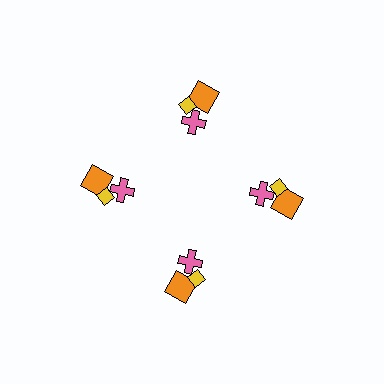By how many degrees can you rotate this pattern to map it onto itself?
The pattern maps onto itself every 90 degrees of rotation.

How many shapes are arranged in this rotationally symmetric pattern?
There are 12 shapes, arranged in 4 groups of 3.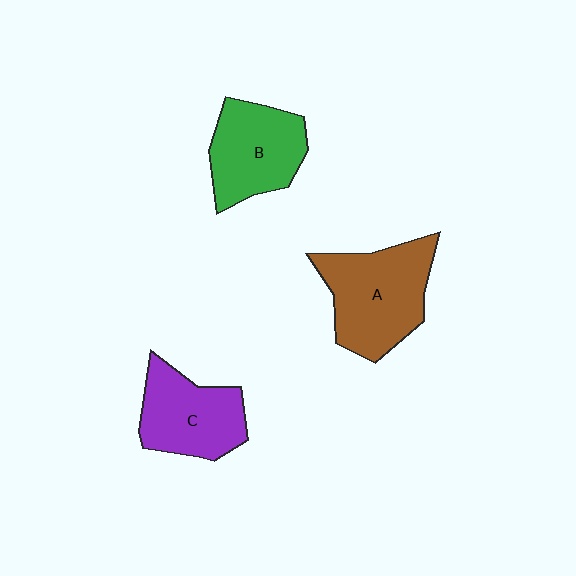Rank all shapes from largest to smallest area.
From largest to smallest: A (brown), B (green), C (purple).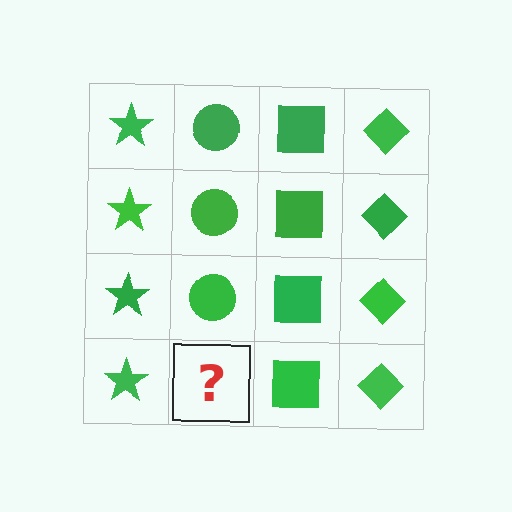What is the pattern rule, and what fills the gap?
The rule is that each column has a consistent shape. The gap should be filled with a green circle.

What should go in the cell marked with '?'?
The missing cell should contain a green circle.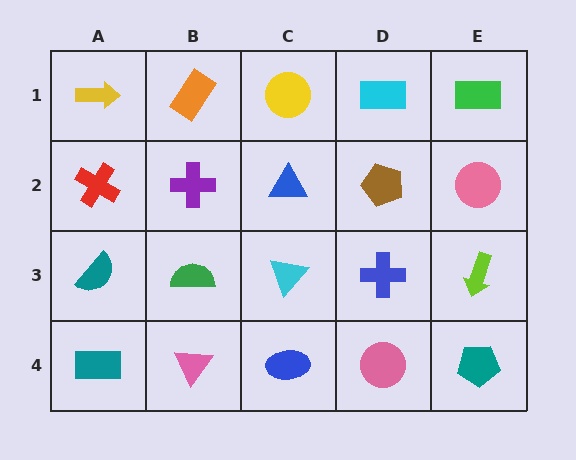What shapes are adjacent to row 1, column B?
A purple cross (row 2, column B), a yellow arrow (row 1, column A), a yellow circle (row 1, column C).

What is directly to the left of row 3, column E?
A blue cross.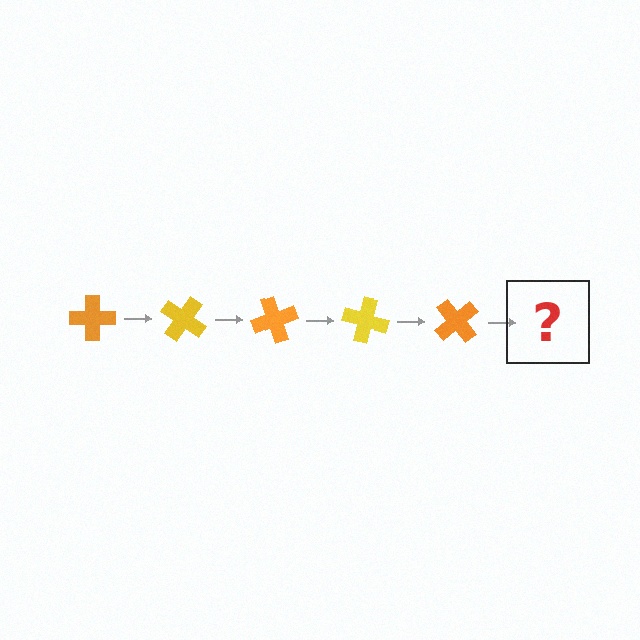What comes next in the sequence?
The next element should be a yellow cross, rotated 175 degrees from the start.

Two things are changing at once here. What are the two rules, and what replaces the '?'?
The two rules are that it rotates 35 degrees each step and the color cycles through orange and yellow. The '?' should be a yellow cross, rotated 175 degrees from the start.